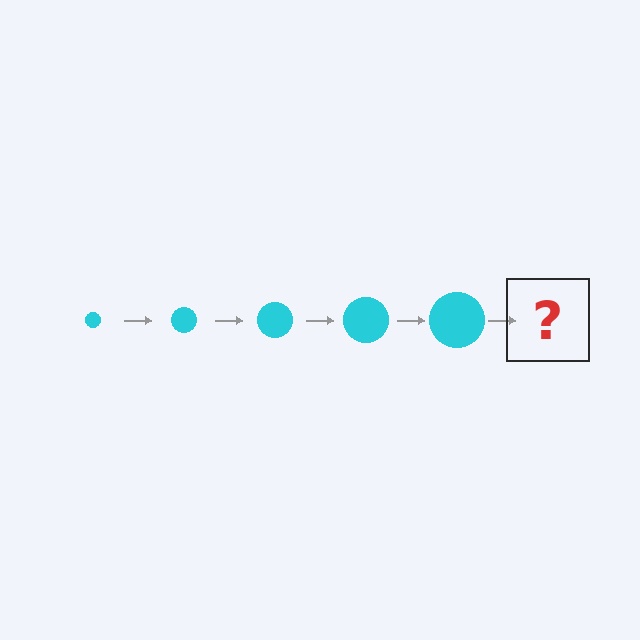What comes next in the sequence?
The next element should be a cyan circle, larger than the previous one.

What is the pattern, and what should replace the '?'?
The pattern is that the circle gets progressively larger each step. The '?' should be a cyan circle, larger than the previous one.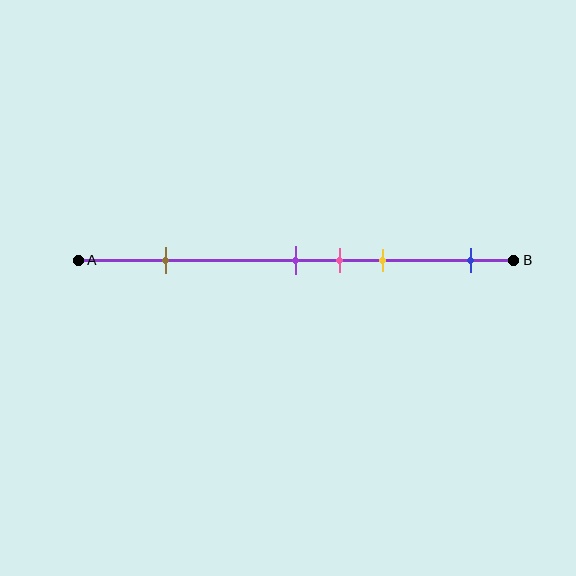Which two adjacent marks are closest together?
The purple and pink marks are the closest adjacent pair.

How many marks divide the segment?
There are 5 marks dividing the segment.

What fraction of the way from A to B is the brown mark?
The brown mark is approximately 20% (0.2) of the way from A to B.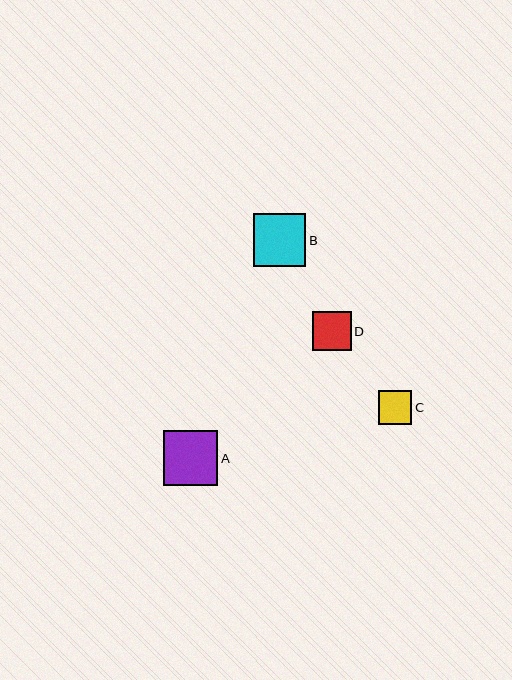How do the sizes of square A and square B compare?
Square A and square B are approximately the same size.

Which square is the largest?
Square A is the largest with a size of approximately 54 pixels.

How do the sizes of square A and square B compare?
Square A and square B are approximately the same size.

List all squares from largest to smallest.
From largest to smallest: A, B, D, C.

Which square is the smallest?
Square C is the smallest with a size of approximately 34 pixels.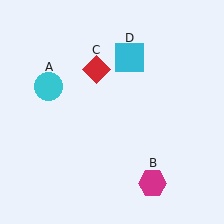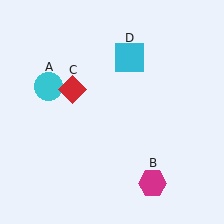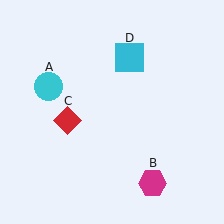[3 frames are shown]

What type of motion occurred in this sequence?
The red diamond (object C) rotated counterclockwise around the center of the scene.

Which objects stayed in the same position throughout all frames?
Cyan circle (object A) and magenta hexagon (object B) and cyan square (object D) remained stationary.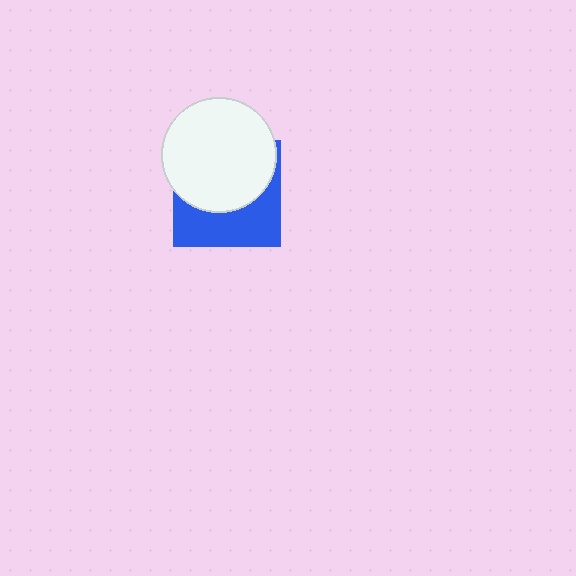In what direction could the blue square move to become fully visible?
The blue square could move down. That would shift it out from behind the white circle entirely.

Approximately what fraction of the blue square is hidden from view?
Roughly 56% of the blue square is hidden behind the white circle.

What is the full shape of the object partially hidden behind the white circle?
The partially hidden object is a blue square.